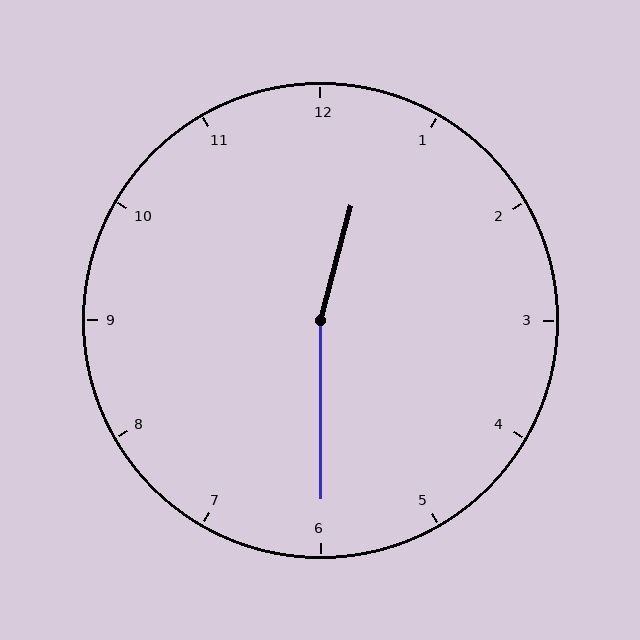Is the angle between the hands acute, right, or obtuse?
It is obtuse.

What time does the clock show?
12:30.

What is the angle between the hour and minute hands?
Approximately 165 degrees.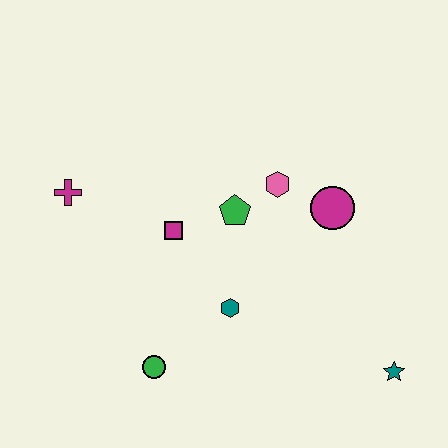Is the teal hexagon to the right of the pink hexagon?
No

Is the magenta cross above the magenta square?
Yes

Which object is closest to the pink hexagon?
The green pentagon is closest to the pink hexagon.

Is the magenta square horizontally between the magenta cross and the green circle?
No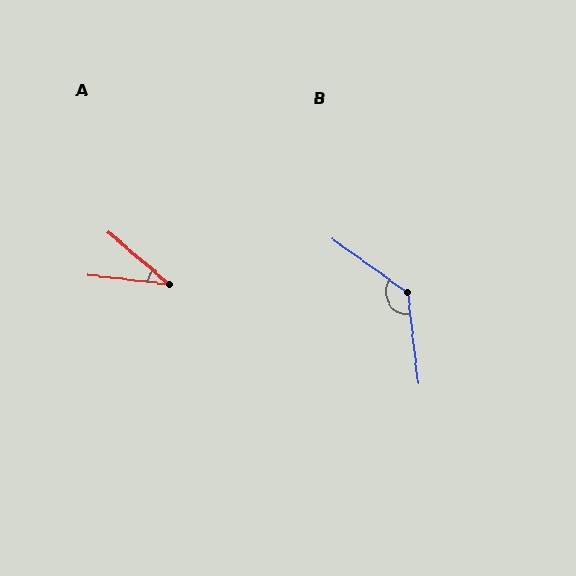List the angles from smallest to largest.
A (34°), B (132°).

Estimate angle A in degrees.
Approximately 34 degrees.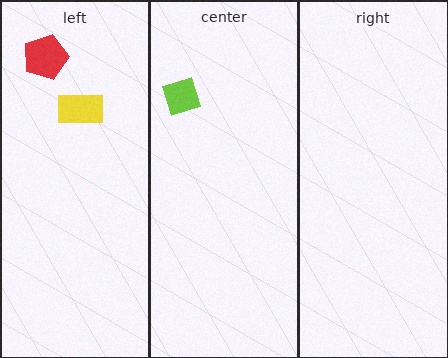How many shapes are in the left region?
2.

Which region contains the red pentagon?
The left region.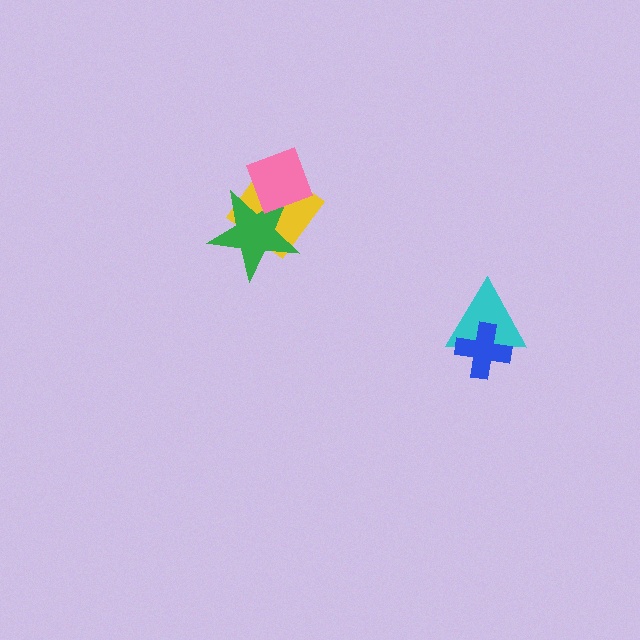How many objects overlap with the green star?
2 objects overlap with the green star.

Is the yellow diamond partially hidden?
Yes, it is partially covered by another shape.